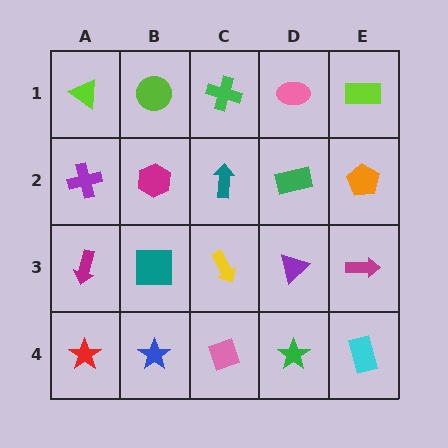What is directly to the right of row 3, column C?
A purple triangle.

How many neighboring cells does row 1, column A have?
2.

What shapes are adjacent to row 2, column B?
A lime circle (row 1, column B), a teal square (row 3, column B), a purple cross (row 2, column A), a teal arrow (row 2, column C).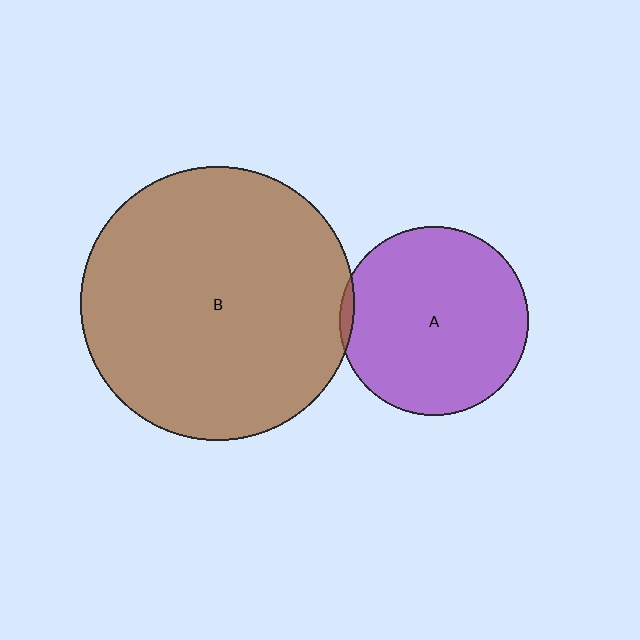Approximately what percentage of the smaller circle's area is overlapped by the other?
Approximately 5%.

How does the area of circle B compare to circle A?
Approximately 2.1 times.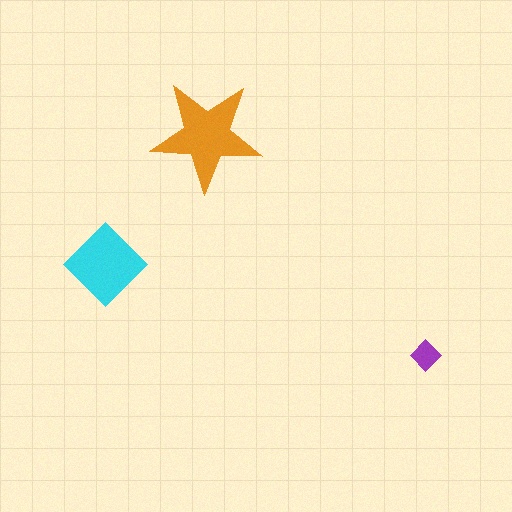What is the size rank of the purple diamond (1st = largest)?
3rd.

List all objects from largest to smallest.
The orange star, the cyan diamond, the purple diamond.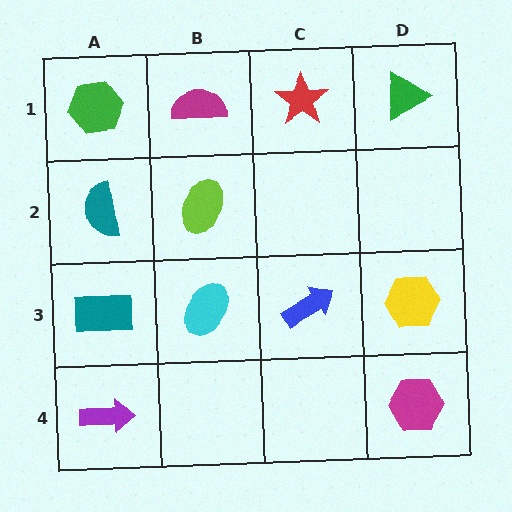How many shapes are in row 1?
4 shapes.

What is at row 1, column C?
A red star.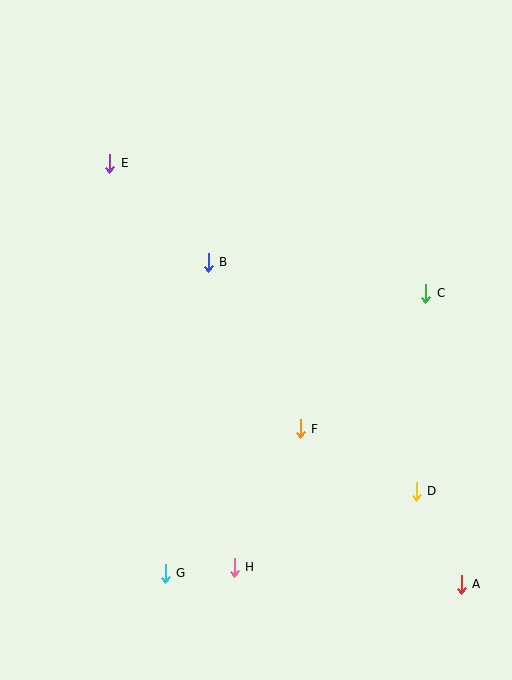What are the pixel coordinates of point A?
Point A is at (461, 584).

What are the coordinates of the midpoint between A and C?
The midpoint between A and C is at (444, 439).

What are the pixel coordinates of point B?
Point B is at (208, 262).